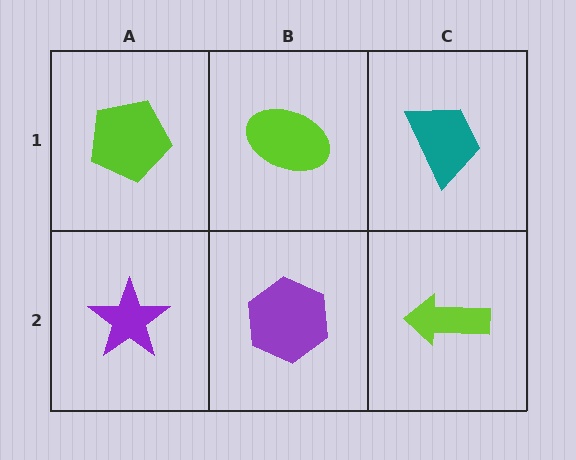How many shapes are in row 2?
3 shapes.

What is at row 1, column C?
A teal trapezoid.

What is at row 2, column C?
A lime arrow.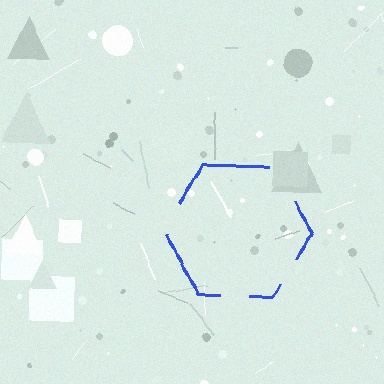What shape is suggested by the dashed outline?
The dashed outline suggests a hexagon.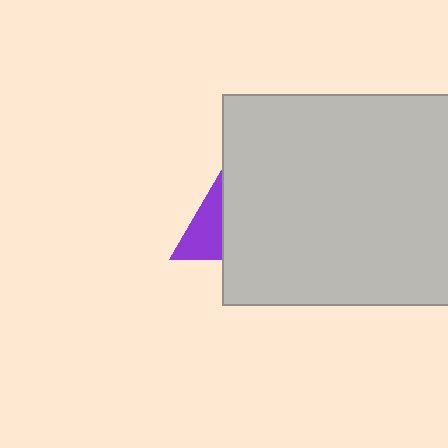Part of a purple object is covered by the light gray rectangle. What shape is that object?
It is a triangle.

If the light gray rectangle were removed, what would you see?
You would see the complete purple triangle.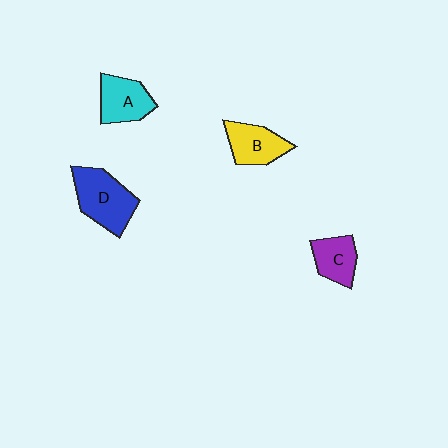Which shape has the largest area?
Shape D (blue).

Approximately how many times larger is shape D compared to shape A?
Approximately 1.4 times.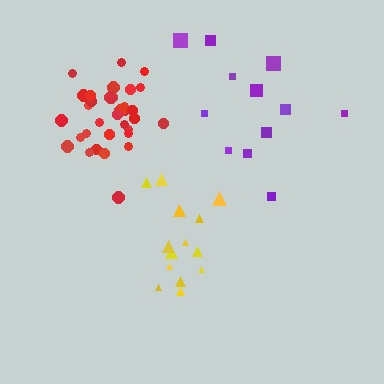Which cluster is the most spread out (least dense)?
Purple.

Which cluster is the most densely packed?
Red.